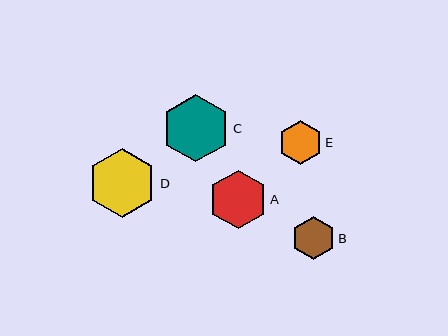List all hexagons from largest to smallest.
From largest to smallest: D, C, A, B, E.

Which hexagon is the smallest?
Hexagon E is the smallest with a size of approximately 43 pixels.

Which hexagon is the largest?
Hexagon D is the largest with a size of approximately 69 pixels.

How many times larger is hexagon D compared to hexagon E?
Hexagon D is approximately 1.6 times the size of hexagon E.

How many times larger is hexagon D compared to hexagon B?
Hexagon D is approximately 1.6 times the size of hexagon B.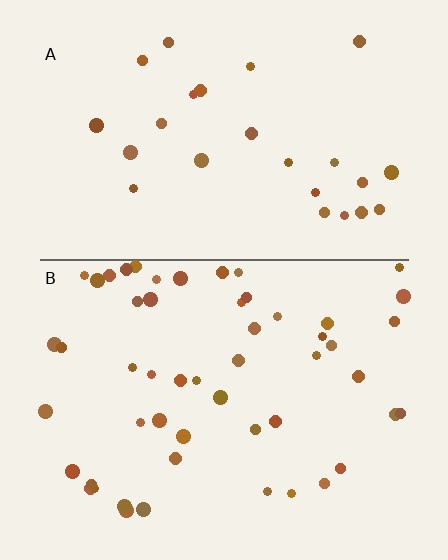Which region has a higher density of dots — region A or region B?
B (the bottom).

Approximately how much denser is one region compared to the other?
Approximately 2.0× — region B over region A.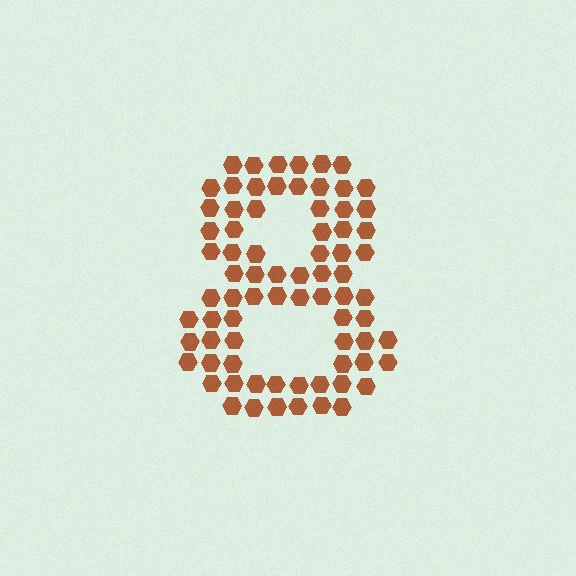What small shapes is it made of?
It is made of small hexagons.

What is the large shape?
The large shape is the digit 8.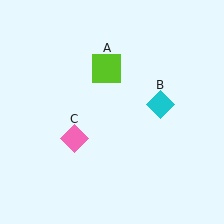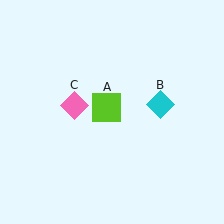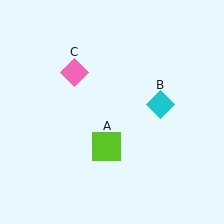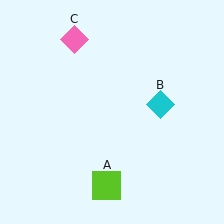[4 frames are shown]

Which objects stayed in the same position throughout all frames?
Cyan diamond (object B) remained stationary.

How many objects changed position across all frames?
2 objects changed position: lime square (object A), pink diamond (object C).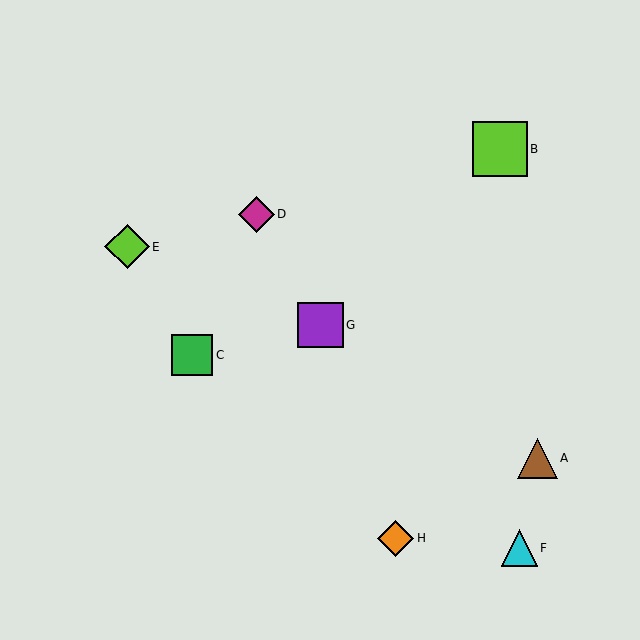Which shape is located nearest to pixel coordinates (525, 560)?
The cyan triangle (labeled F) at (519, 548) is nearest to that location.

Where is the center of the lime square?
The center of the lime square is at (500, 149).